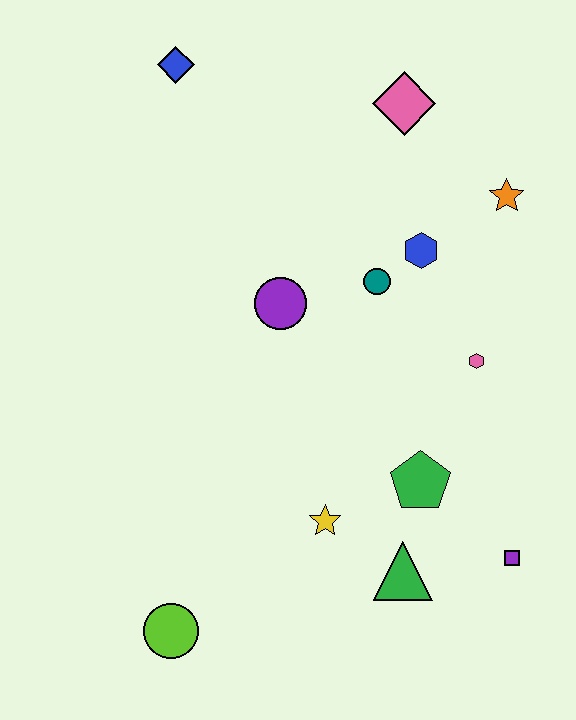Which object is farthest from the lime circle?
The pink diamond is farthest from the lime circle.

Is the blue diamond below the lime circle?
No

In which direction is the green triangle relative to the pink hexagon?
The green triangle is below the pink hexagon.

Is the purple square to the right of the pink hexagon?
Yes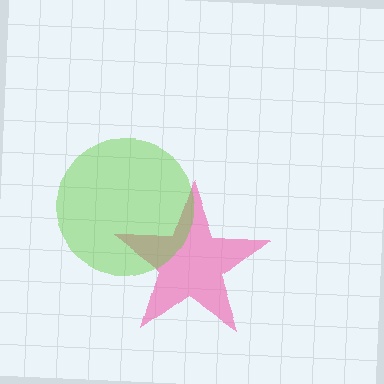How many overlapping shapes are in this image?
There are 2 overlapping shapes in the image.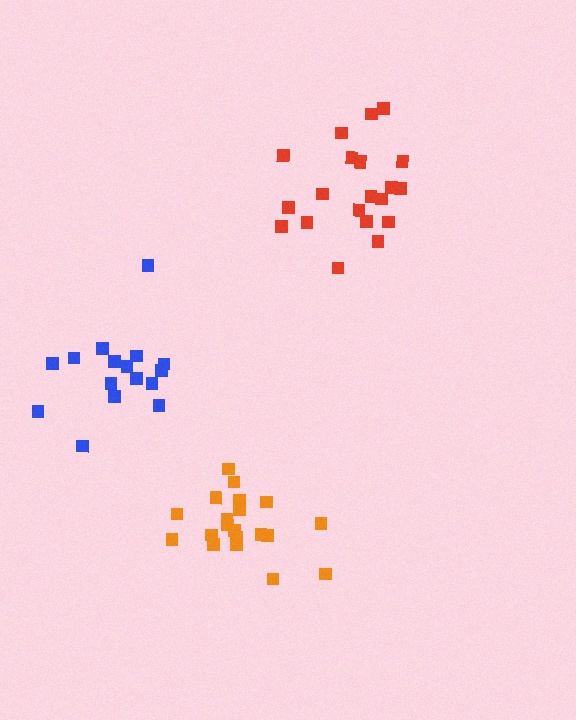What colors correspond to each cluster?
The clusters are colored: blue, orange, red.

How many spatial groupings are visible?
There are 3 spatial groupings.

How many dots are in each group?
Group 1: 16 dots, Group 2: 20 dots, Group 3: 21 dots (57 total).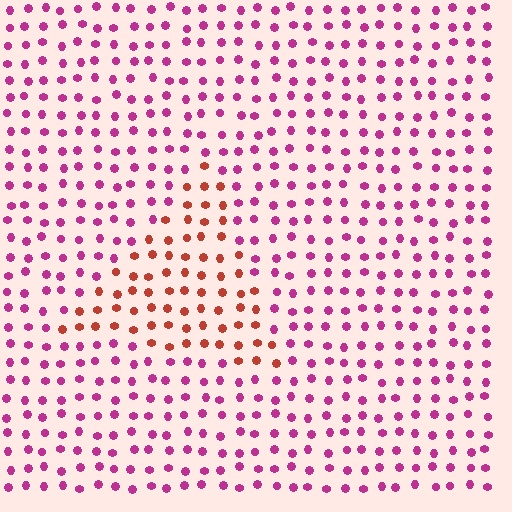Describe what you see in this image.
The image is filled with small magenta elements in a uniform arrangement. A triangle-shaped region is visible where the elements are tinted to a slightly different hue, forming a subtle color boundary.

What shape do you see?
I see a triangle.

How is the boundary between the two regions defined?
The boundary is defined purely by a slight shift in hue (about 48 degrees). Spacing, size, and orientation are identical on both sides.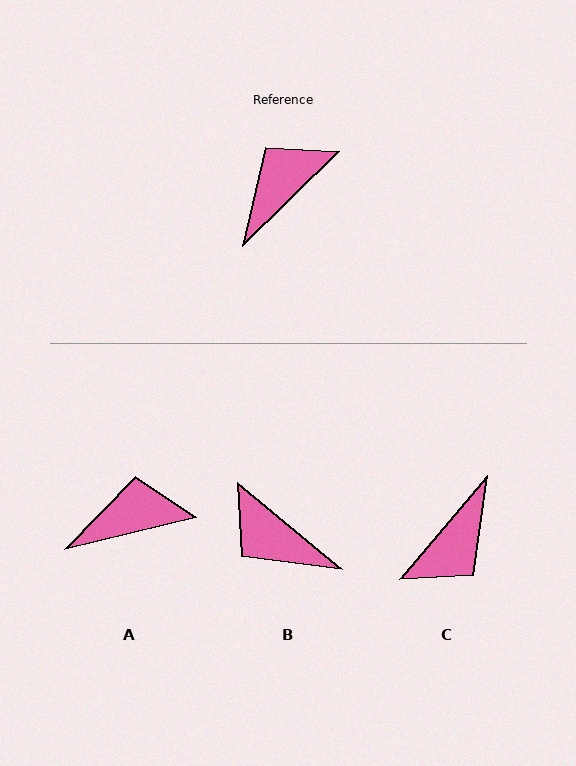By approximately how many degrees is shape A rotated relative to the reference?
Approximately 31 degrees clockwise.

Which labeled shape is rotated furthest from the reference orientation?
C, about 175 degrees away.